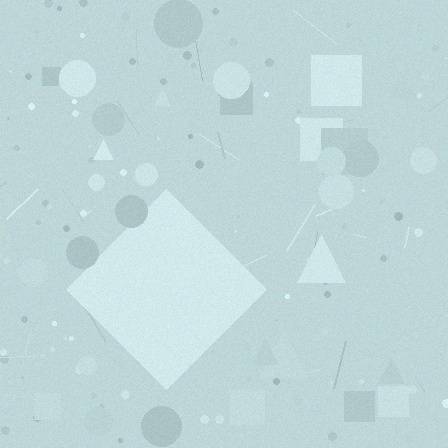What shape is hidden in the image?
A diamond is hidden in the image.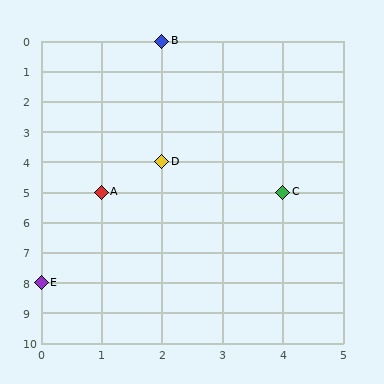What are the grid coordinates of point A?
Point A is at grid coordinates (1, 5).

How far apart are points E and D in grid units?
Points E and D are 2 columns and 4 rows apart (about 4.5 grid units diagonally).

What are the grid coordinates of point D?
Point D is at grid coordinates (2, 4).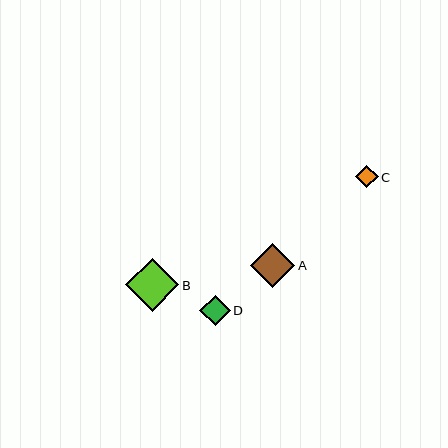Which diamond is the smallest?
Diamond C is the smallest with a size of approximately 23 pixels.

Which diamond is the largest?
Diamond B is the largest with a size of approximately 53 pixels.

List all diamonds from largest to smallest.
From largest to smallest: B, A, D, C.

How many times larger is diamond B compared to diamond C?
Diamond B is approximately 2.3 times the size of diamond C.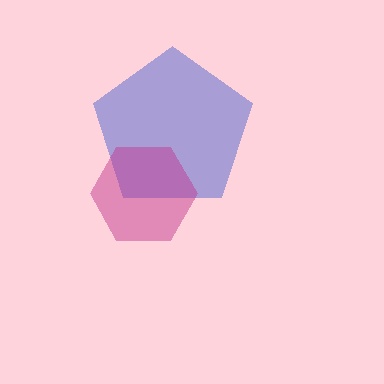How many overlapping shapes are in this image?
There are 2 overlapping shapes in the image.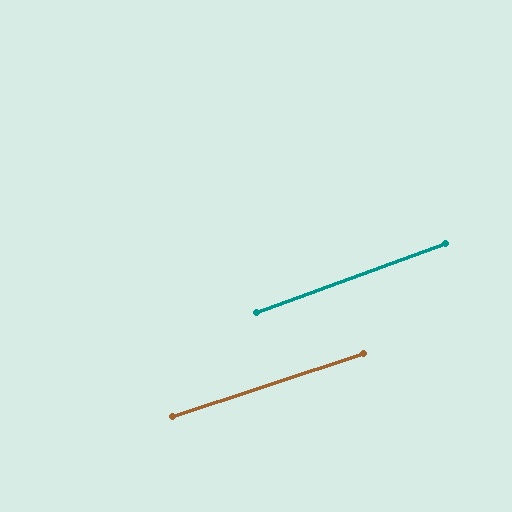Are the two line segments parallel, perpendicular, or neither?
Parallel — their directions differ by only 1.6°.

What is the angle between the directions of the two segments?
Approximately 2 degrees.